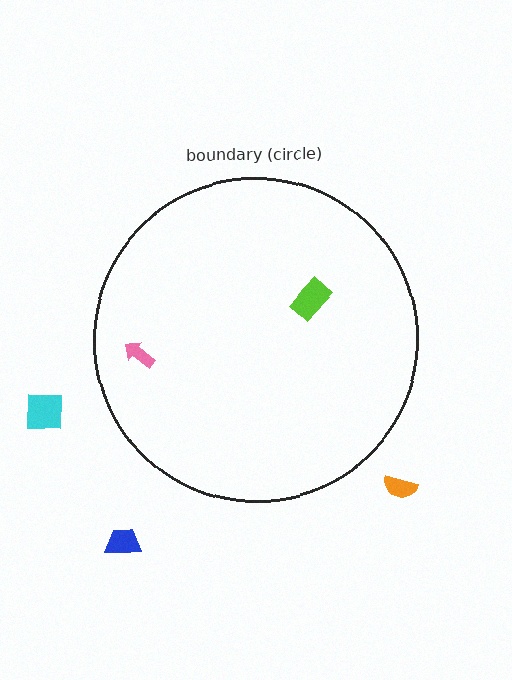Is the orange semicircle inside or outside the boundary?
Outside.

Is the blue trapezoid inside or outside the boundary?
Outside.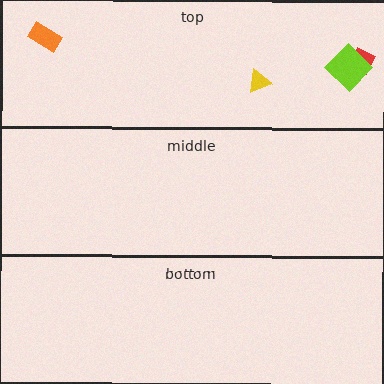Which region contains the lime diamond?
The top region.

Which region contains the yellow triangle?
The top region.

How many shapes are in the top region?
4.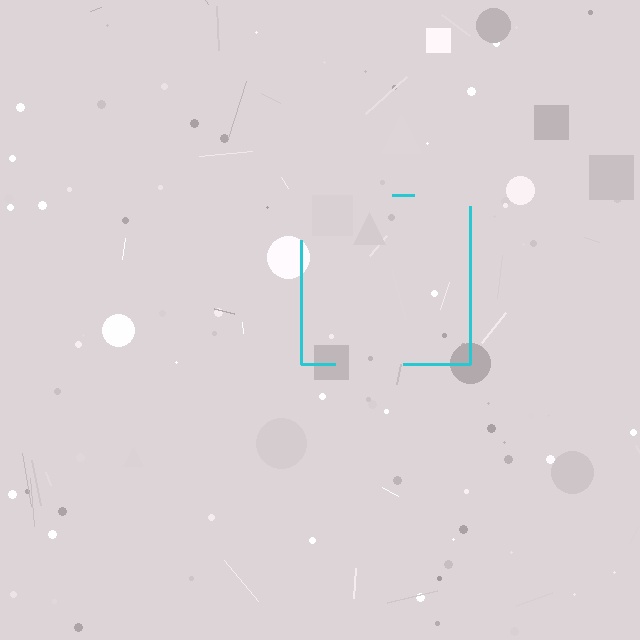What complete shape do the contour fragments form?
The contour fragments form a square.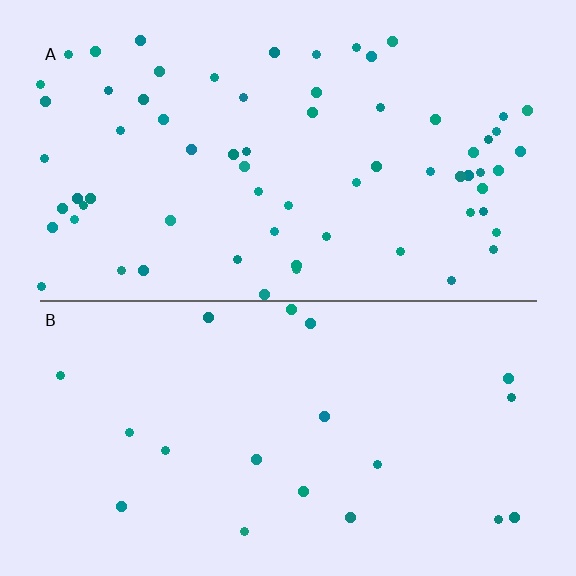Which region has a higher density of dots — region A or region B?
A (the top).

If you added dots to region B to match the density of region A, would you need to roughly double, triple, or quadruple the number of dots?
Approximately triple.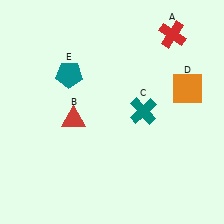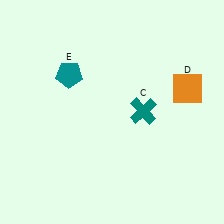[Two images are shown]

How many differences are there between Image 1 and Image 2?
There are 2 differences between the two images.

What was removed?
The red cross (A), the red triangle (B) were removed in Image 2.